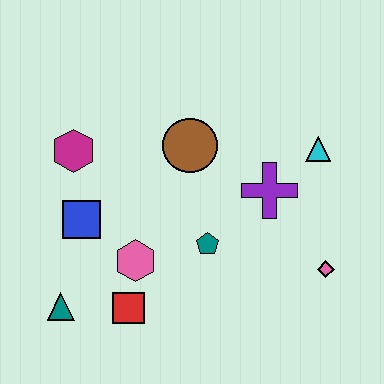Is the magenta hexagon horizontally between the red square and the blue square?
No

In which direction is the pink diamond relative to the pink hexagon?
The pink diamond is to the right of the pink hexagon.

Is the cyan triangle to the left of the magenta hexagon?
No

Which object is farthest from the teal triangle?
The cyan triangle is farthest from the teal triangle.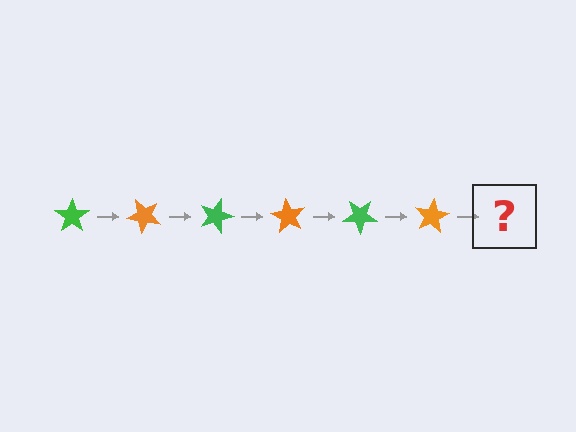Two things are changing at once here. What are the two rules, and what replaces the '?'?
The two rules are that it rotates 45 degrees each step and the color cycles through green and orange. The '?' should be a green star, rotated 270 degrees from the start.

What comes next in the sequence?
The next element should be a green star, rotated 270 degrees from the start.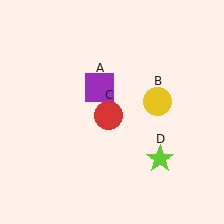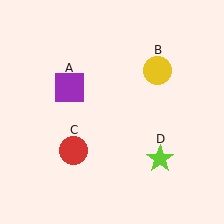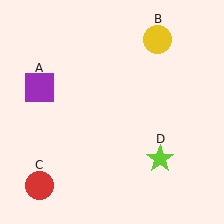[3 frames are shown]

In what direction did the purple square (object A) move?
The purple square (object A) moved left.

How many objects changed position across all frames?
3 objects changed position: purple square (object A), yellow circle (object B), red circle (object C).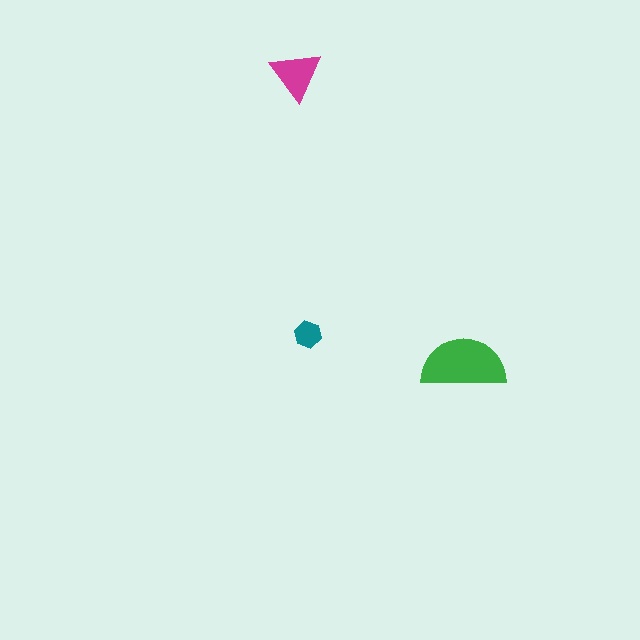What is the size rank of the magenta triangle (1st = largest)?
2nd.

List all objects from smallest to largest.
The teal hexagon, the magenta triangle, the green semicircle.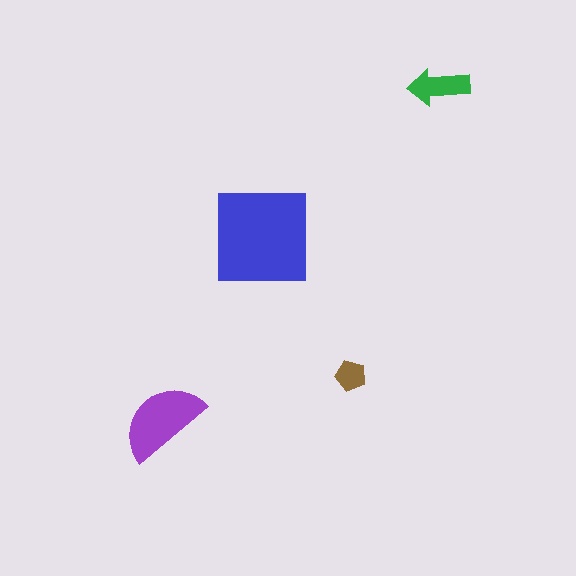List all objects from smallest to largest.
The brown pentagon, the green arrow, the purple semicircle, the blue square.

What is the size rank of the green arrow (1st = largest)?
3rd.